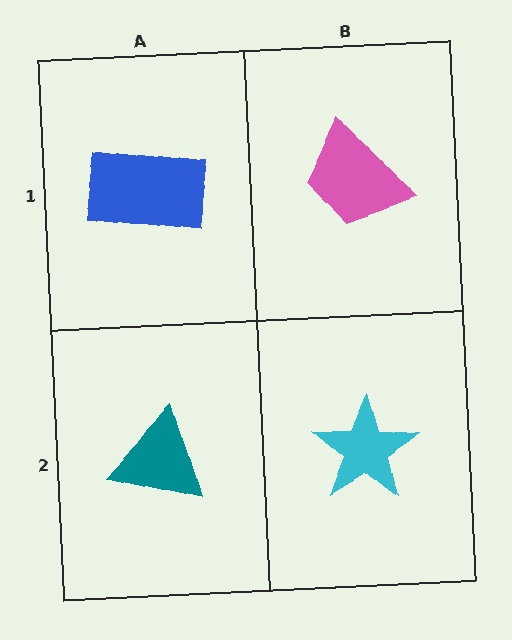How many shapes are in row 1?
2 shapes.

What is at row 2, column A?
A teal triangle.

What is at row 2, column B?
A cyan star.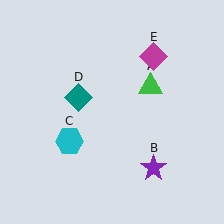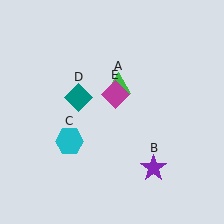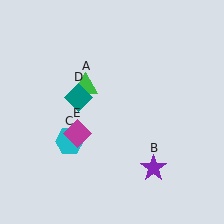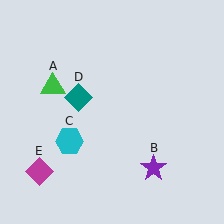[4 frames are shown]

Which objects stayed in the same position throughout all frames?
Purple star (object B) and cyan hexagon (object C) and teal diamond (object D) remained stationary.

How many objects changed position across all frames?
2 objects changed position: green triangle (object A), magenta diamond (object E).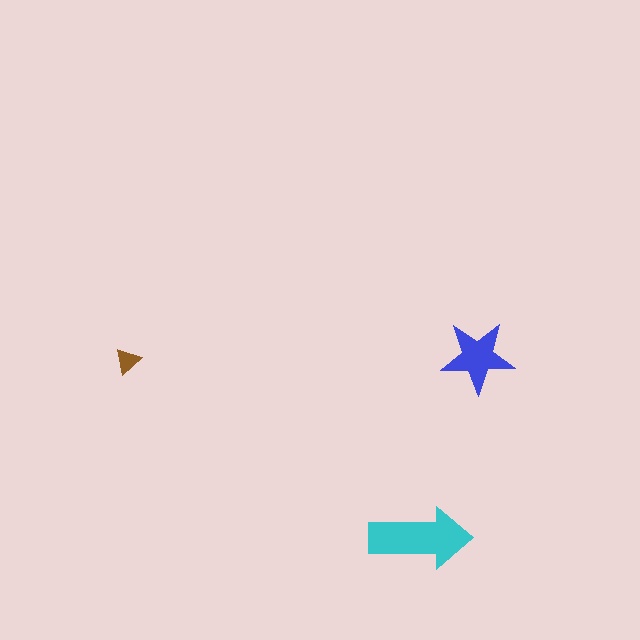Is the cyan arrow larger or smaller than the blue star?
Larger.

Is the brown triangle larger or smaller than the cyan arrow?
Smaller.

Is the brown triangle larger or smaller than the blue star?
Smaller.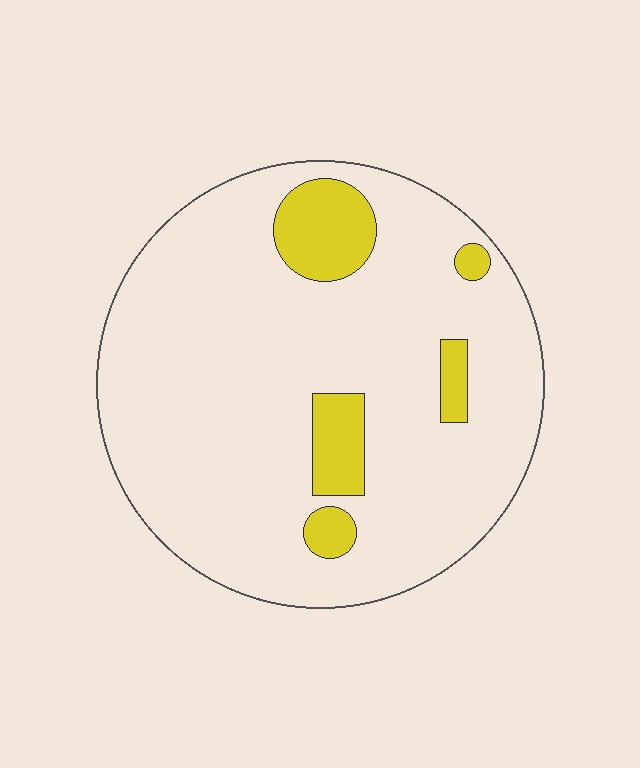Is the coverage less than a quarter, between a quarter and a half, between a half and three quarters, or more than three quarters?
Less than a quarter.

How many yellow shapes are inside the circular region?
5.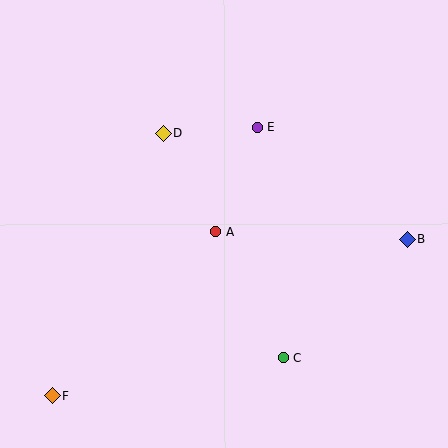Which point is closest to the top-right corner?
Point E is closest to the top-right corner.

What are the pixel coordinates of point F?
Point F is at (53, 396).